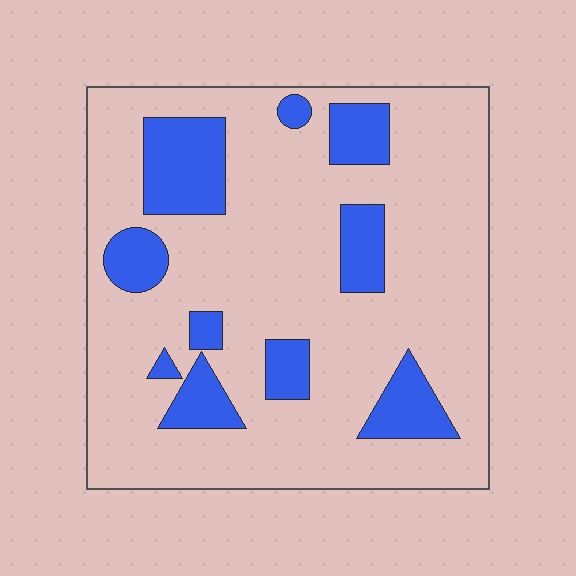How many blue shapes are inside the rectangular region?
10.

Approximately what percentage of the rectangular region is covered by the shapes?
Approximately 20%.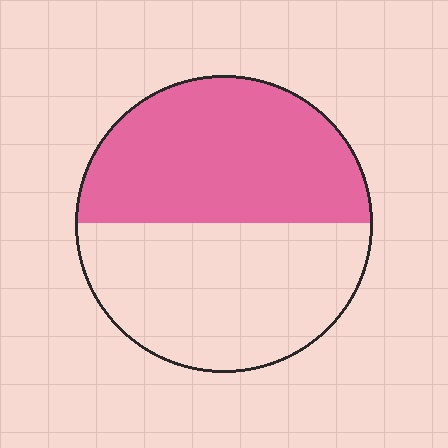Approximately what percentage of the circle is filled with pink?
Approximately 50%.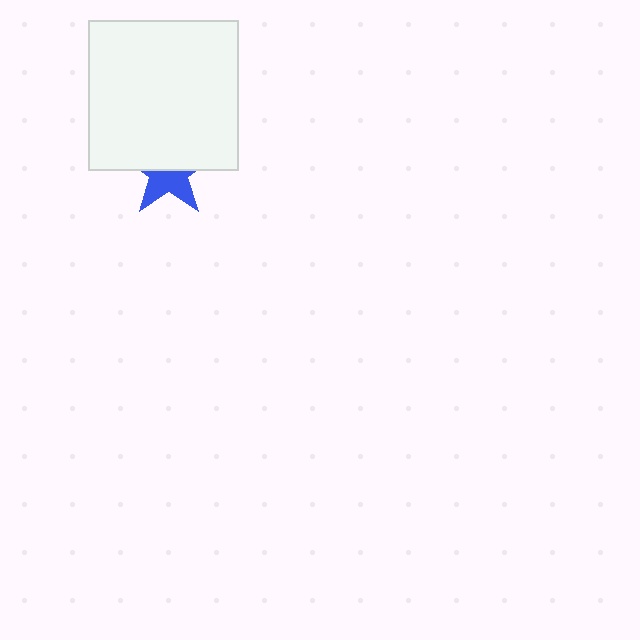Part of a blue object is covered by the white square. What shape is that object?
It is a star.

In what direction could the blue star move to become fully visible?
The blue star could move down. That would shift it out from behind the white square entirely.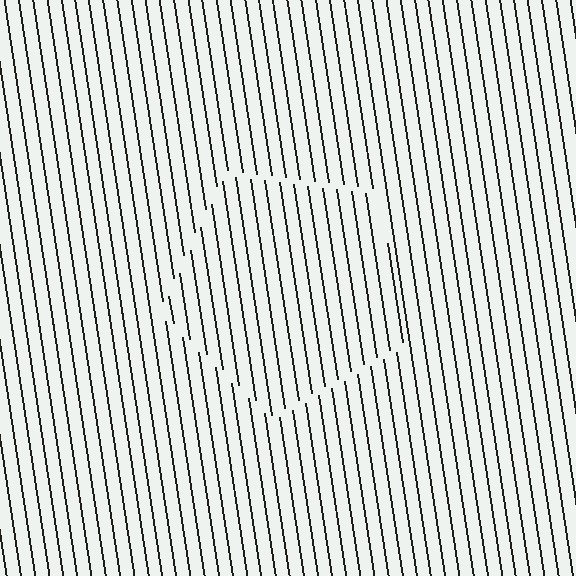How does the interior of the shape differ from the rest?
The interior of the shape contains the same grating, shifted by half a period — the contour is defined by the phase discontinuity where line-ends from the inner and outer gratings abut.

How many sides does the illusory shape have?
5 sides — the line-ends trace a pentagon.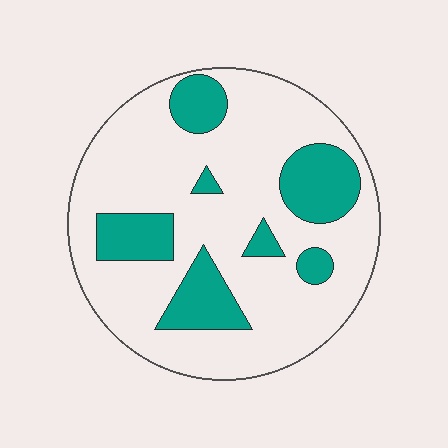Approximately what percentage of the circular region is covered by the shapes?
Approximately 25%.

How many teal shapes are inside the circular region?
7.